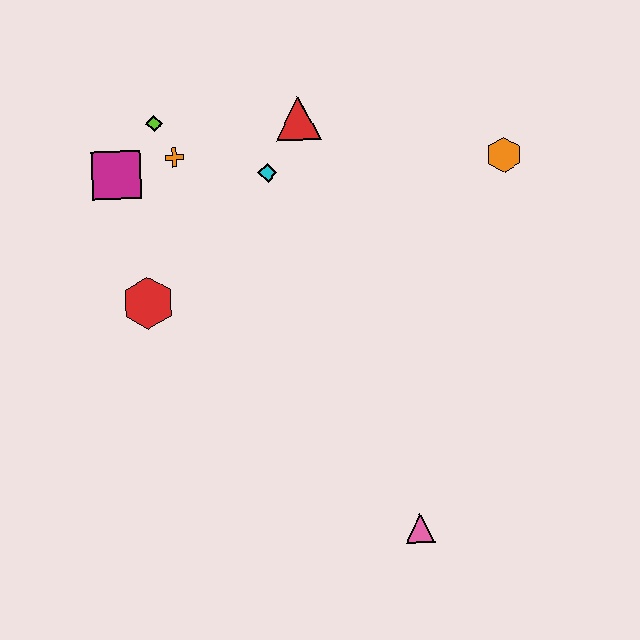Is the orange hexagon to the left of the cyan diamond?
No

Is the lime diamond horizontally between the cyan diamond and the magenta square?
Yes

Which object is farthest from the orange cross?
The pink triangle is farthest from the orange cross.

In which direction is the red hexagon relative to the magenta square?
The red hexagon is below the magenta square.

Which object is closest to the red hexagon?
The magenta square is closest to the red hexagon.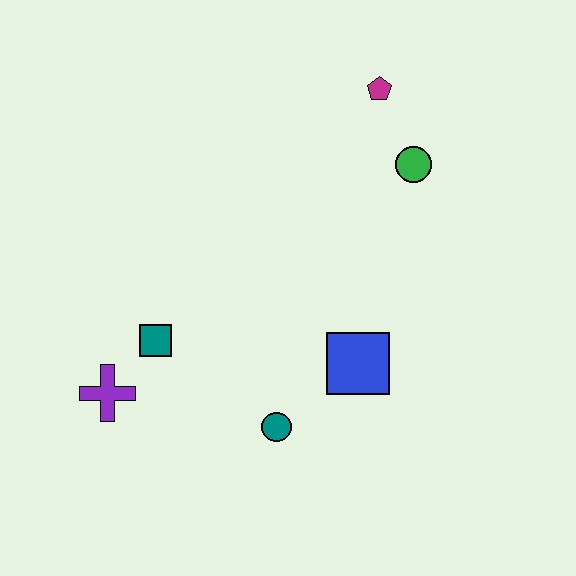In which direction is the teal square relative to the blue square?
The teal square is to the left of the blue square.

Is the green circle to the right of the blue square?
Yes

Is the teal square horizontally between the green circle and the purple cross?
Yes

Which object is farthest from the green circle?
The purple cross is farthest from the green circle.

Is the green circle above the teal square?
Yes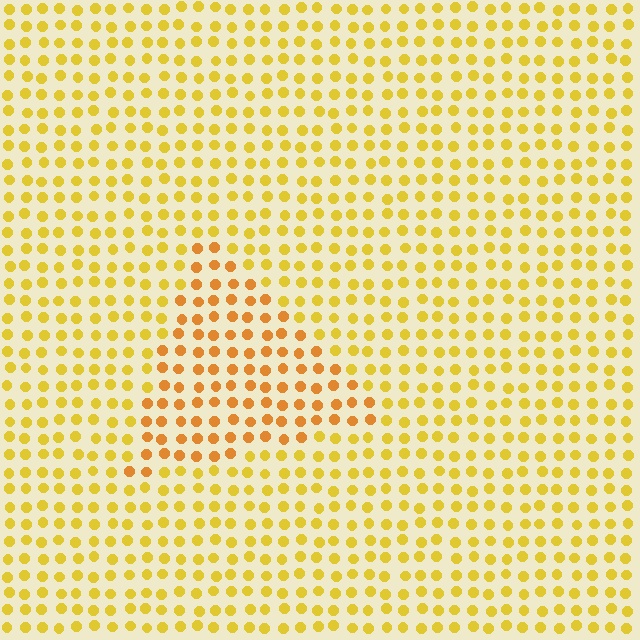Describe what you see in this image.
The image is filled with small yellow elements in a uniform arrangement. A triangle-shaped region is visible where the elements are tinted to a slightly different hue, forming a subtle color boundary.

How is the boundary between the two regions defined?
The boundary is defined purely by a slight shift in hue (about 22 degrees). Spacing, size, and orientation are identical on both sides.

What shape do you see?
I see a triangle.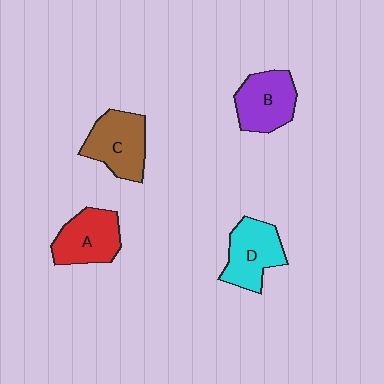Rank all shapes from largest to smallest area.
From largest to smallest: C (brown), D (cyan), B (purple), A (red).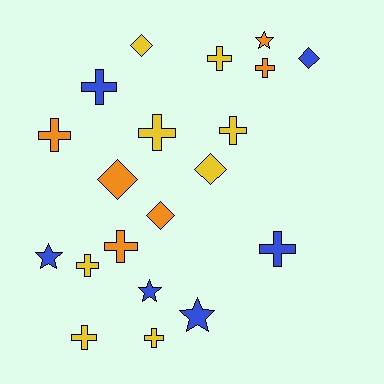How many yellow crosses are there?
There are 6 yellow crosses.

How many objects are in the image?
There are 20 objects.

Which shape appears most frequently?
Cross, with 11 objects.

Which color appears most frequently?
Yellow, with 8 objects.